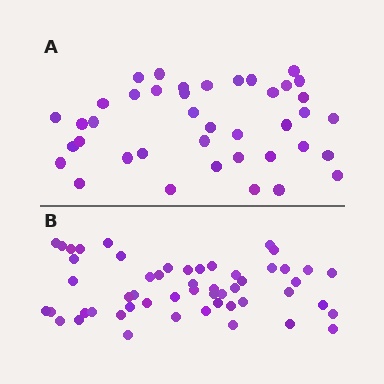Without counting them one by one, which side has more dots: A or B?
Region B (the bottom region) has more dots.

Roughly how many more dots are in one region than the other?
Region B has approximately 15 more dots than region A.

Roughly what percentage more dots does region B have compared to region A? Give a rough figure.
About 30% more.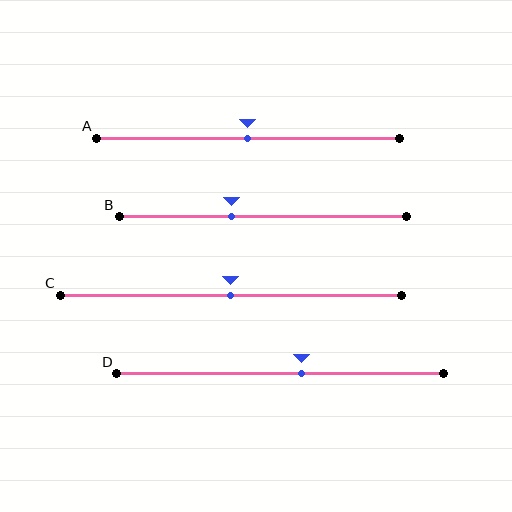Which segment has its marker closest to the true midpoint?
Segment A has its marker closest to the true midpoint.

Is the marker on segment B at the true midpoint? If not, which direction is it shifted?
No, the marker on segment B is shifted to the left by about 11% of the segment length.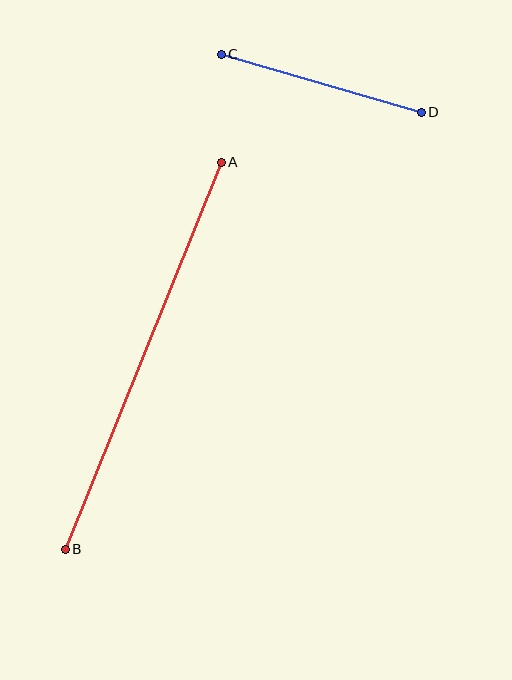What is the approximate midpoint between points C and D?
The midpoint is at approximately (321, 83) pixels.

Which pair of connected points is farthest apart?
Points A and B are farthest apart.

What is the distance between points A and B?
The distance is approximately 417 pixels.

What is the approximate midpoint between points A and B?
The midpoint is at approximately (143, 356) pixels.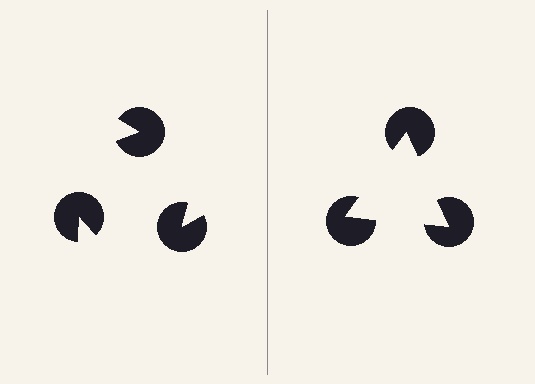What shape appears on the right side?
An illusory triangle.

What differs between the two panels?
The pac-man discs are positioned identically on both sides; only the wedge orientations differ. On the right they align to a triangle; on the left they are misaligned.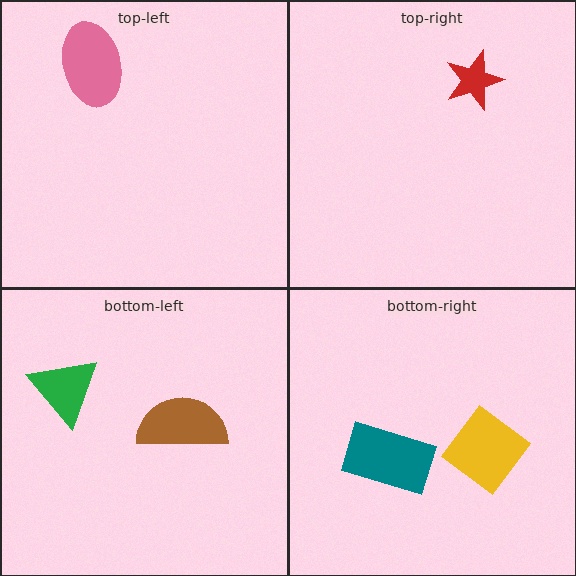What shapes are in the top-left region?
The pink ellipse.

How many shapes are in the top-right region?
1.